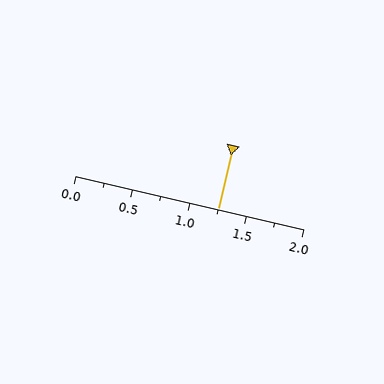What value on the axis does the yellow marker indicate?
The marker indicates approximately 1.25.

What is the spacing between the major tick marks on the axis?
The major ticks are spaced 0.5 apart.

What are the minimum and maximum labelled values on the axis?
The axis runs from 0.0 to 2.0.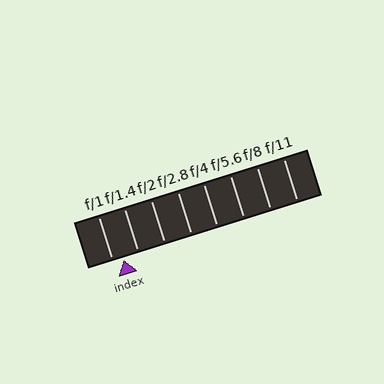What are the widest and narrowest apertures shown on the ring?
The widest aperture shown is f/1 and the narrowest is f/11.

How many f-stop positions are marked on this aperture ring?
There are 8 f-stop positions marked.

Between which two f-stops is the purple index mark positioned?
The index mark is between f/1 and f/1.4.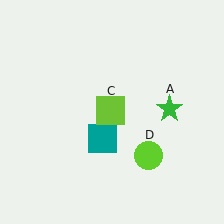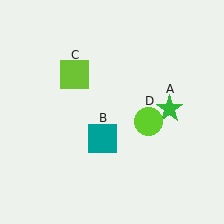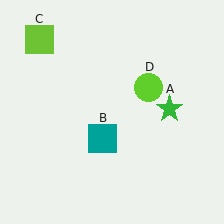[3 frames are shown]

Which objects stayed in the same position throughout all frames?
Green star (object A) and teal square (object B) remained stationary.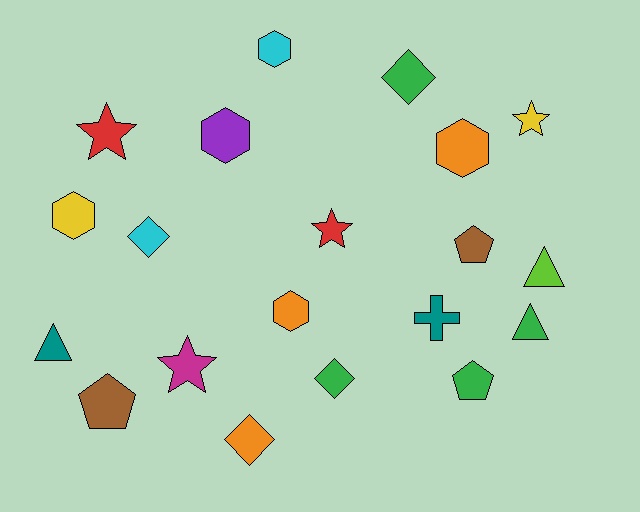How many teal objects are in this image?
There are 2 teal objects.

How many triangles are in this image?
There are 3 triangles.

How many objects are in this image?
There are 20 objects.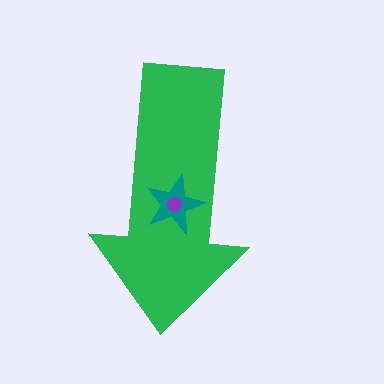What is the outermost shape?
The green arrow.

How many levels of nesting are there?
3.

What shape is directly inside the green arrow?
The teal star.